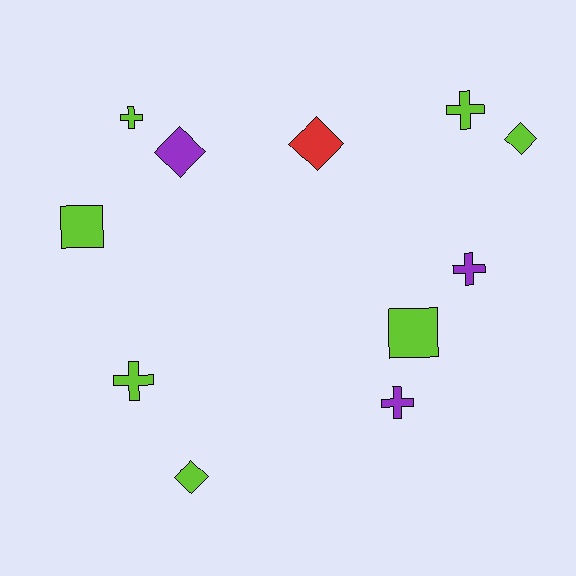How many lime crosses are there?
There are 3 lime crosses.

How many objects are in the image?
There are 11 objects.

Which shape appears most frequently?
Cross, with 5 objects.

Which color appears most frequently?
Lime, with 7 objects.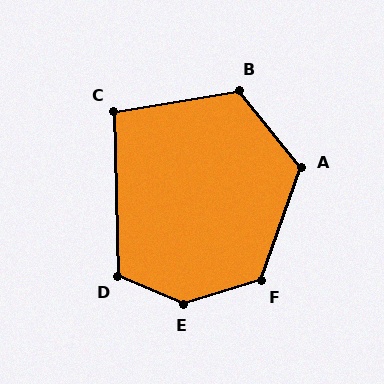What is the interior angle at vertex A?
Approximately 122 degrees (obtuse).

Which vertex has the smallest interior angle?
C, at approximately 98 degrees.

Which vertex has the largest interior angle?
E, at approximately 140 degrees.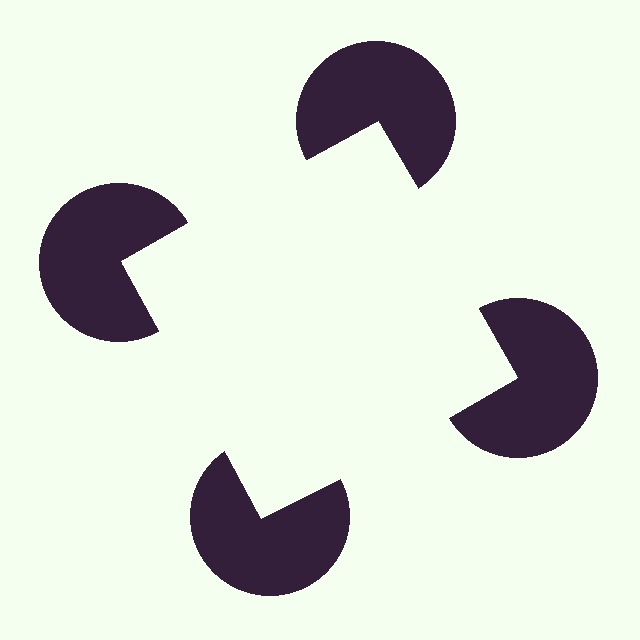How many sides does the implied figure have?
4 sides.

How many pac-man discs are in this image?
There are 4 — one at each vertex of the illusory square.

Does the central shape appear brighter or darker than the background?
It typically appears slightly brighter than the background, even though no actual brightness change is drawn.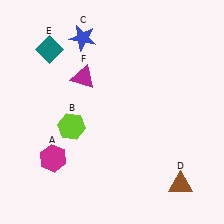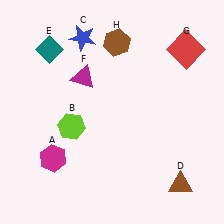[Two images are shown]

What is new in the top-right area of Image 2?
A brown hexagon (H) was added in the top-right area of Image 2.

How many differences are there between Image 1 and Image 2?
There are 2 differences between the two images.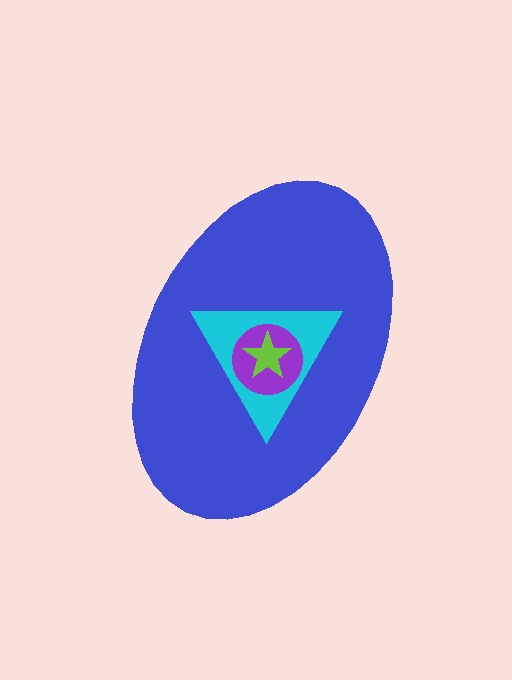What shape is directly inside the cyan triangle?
The purple circle.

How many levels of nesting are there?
4.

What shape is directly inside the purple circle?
The lime star.